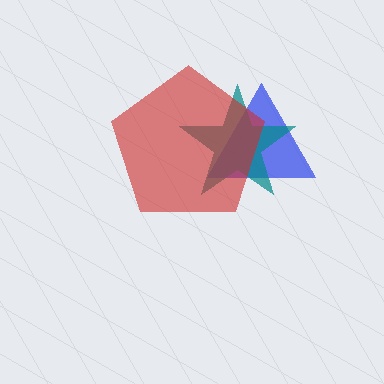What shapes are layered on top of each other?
The layered shapes are: a blue triangle, a teal star, a red pentagon.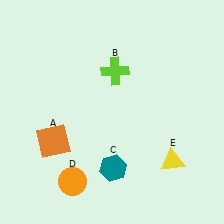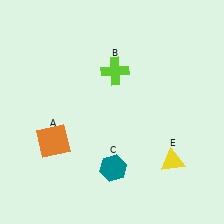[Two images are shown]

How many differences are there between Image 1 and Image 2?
There is 1 difference between the two images.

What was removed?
The orange circle (D) was removed in Image 2.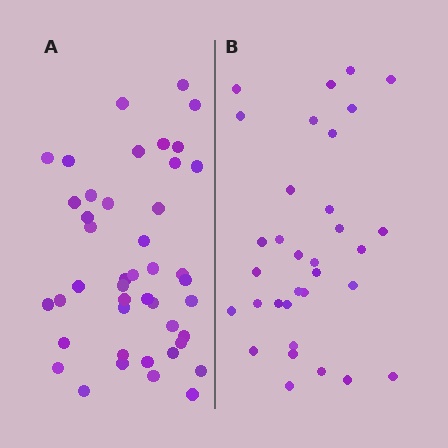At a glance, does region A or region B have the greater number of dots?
Region A (the left region) has more dots.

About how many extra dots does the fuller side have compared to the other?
Region A has roughly 12 or so more dots than region B.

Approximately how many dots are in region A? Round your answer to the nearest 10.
About 40 dots. (The exact count is 44, which rounds to 40.)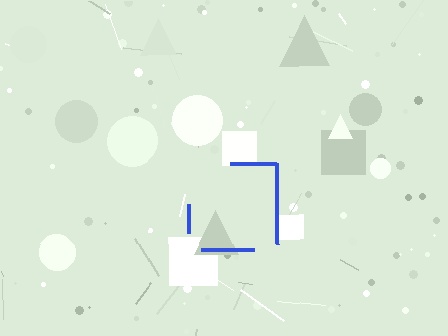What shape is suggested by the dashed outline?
The dashed outline suggests a square.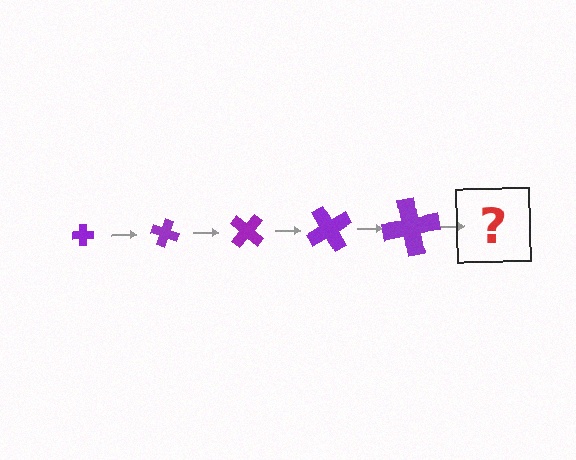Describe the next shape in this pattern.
It should be a cross, larger than the previous one and rotated 100 degrees from the start.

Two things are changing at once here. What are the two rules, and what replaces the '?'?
The two rules are that the cross grows larger each step and it rotates 20 degrees each step. The '?' should be a cross, larger than the previous one and rotated 100 degrees from the start.